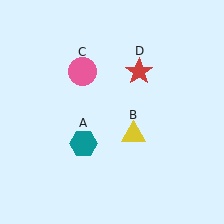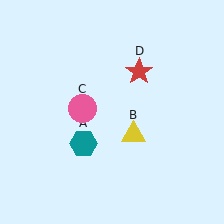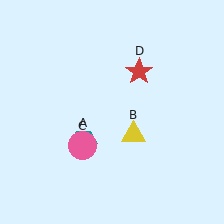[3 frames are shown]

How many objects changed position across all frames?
1 object changed position: pink circle (object C).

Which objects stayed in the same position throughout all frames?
Teal hexagon (object A) and yellow triangle (object B) and red star (object D) remained stationary.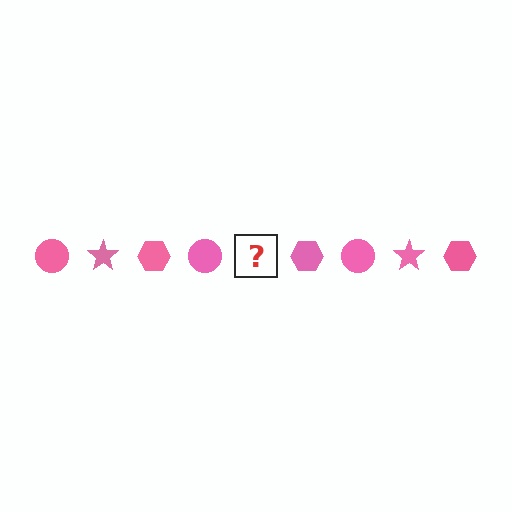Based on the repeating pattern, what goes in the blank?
The blank should be a pink star.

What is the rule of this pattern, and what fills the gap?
The rule is that the pattern cycles through circle, star, hexagon shapes in pink. The gap should be filled with a pink star.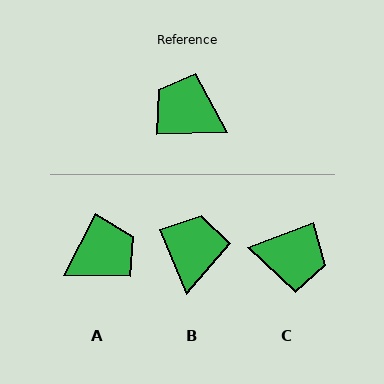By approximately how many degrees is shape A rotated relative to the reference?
Approximately 119 degrees clockwise.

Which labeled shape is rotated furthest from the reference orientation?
C, about 161 degrees away.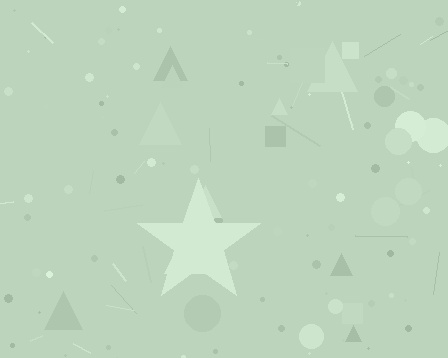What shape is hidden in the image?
A star is hidden in the image.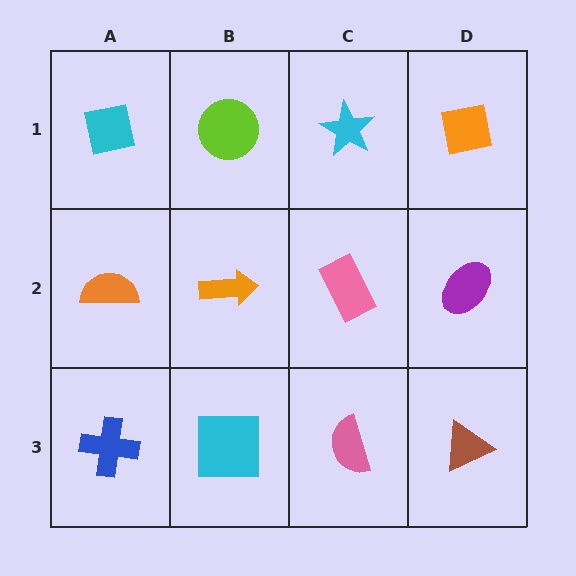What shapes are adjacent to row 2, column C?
A cyan star (row 1, column C), a pink semicircle (row 3, column C), an orange arrow (row 2, column B), a purple ellipse (row 2, column D).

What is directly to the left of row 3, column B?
A blue cross.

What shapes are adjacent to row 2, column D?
An orange square (row 1, column D), a brown triangle (row 3, column D), a pink rectangle (row 2, column C).